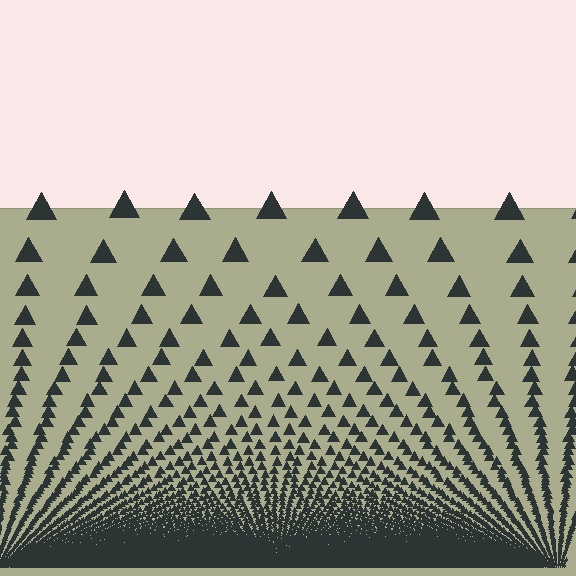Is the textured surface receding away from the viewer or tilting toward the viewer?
The surface appears to tilt toward the viewer. Texture elements get larger and sparser toward the top.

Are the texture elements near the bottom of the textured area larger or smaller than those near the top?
Smaller. The gradient is inverted — elements near the bottom are smaller and denser.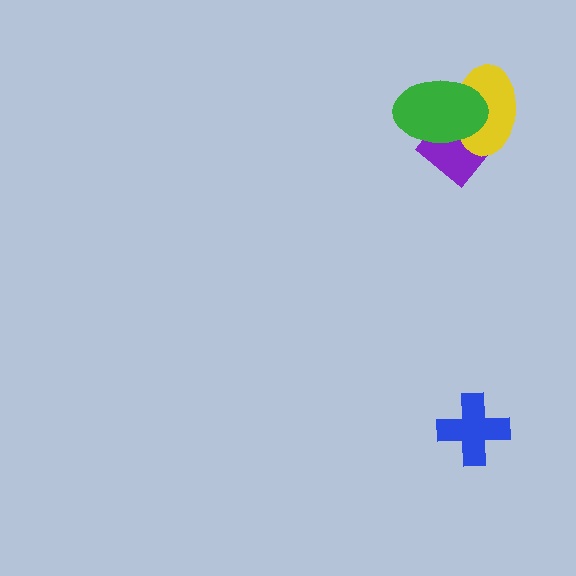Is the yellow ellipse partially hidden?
Yes, it is partially covered by another shape.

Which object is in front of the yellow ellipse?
The green ellipse is in front of the yellow ellipse.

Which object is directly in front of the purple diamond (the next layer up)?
The yellow ellipse is directly in front of the purple diamond.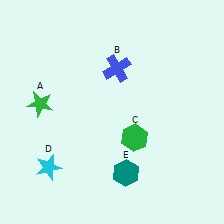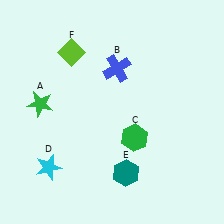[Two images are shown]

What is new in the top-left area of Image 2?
A lime diamond (F) was added in the top-left area of Image 2.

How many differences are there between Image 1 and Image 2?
There is 1 difference between the two images.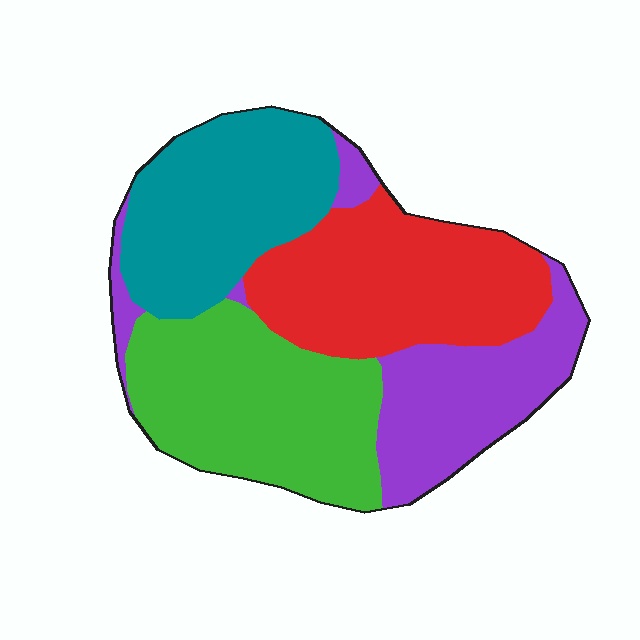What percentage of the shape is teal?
Teal takes up about one quarter (1/4) of the shape.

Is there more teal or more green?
Green.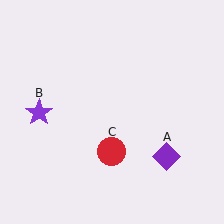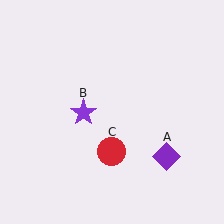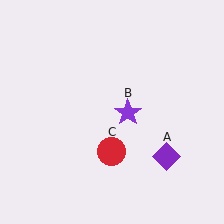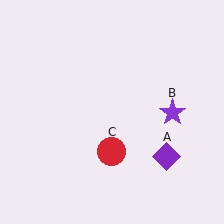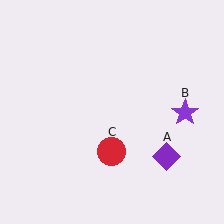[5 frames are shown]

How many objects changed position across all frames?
1 object changed position: purple star (object B).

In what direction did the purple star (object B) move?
The purple star (object B) moved right.